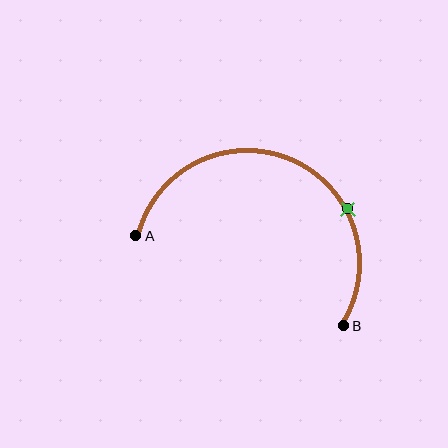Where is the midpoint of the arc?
The arc midpoint is the point on the curve farthest from the straight line joining A and B. It sits above that line.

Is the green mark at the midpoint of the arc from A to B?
No. The green mark lies on the arc but is closer to endpoint B. The arc midpoint would be at the point on the curve equidistant along the arc from both A and B.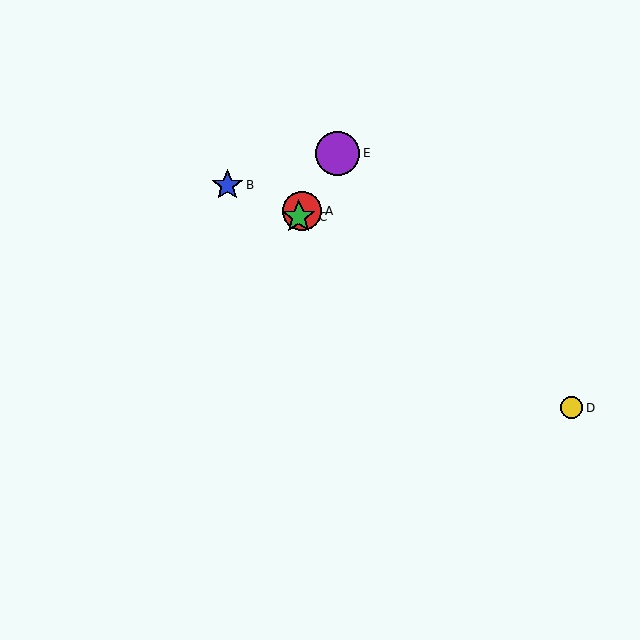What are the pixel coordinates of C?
Object C is at (299, 217).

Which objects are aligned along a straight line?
Objects A, C, E are aligned along a straight line.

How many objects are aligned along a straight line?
3 objects (A, C, E) are aligned along a straight line.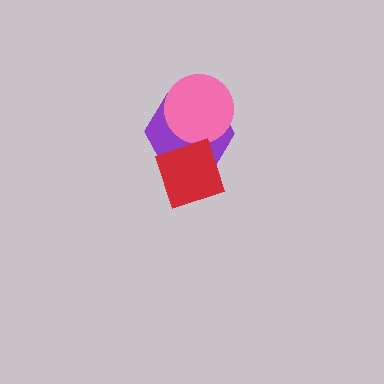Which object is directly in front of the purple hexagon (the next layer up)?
The pink circle is directly in front of the purple hexagon.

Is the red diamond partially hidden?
No, no other shape covers it.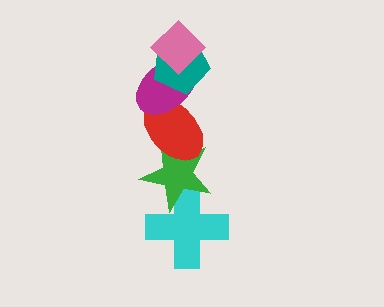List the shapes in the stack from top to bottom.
From top to bottom: the pink diamond, the teal pentagon, the magenta ellipse, the red ellipse, the green star, the cyan cross.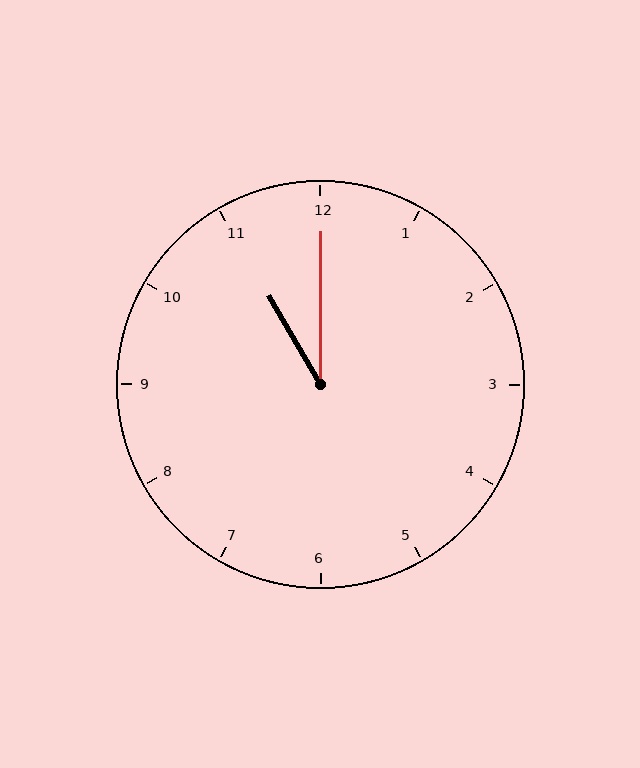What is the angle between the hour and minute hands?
Approximately 30 degrees.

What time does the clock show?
11:00.